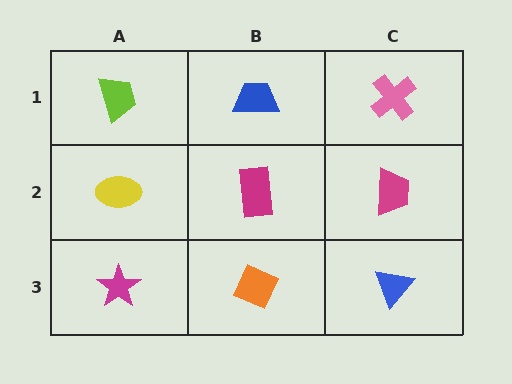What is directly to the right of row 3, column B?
A blue triangle.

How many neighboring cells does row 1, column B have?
3.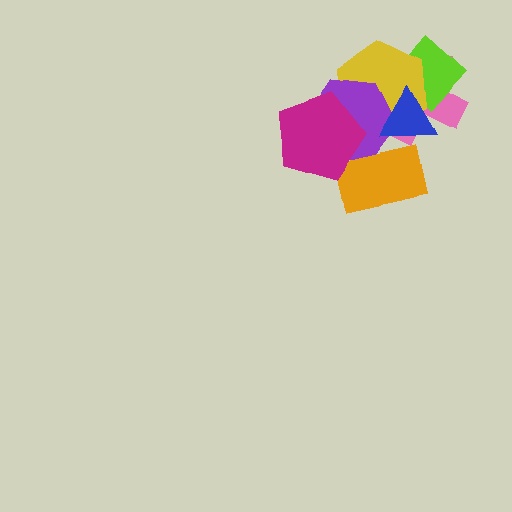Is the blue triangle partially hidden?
Yes, it is partially covered by another shape.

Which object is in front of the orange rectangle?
The magenta pentagon is in front of the orange rectangle.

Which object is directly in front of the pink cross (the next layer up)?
The lime diamond is directly in front of the pink cross.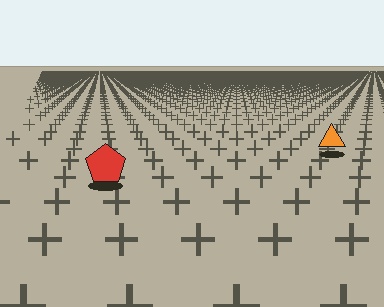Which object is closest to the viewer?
The red pentagon is closest. The texture marks near it are larger and more spread out.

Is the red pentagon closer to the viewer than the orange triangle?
Yes. The red pentagon is closer — you can tell from the texture gradient: the ground texture is coarser near it.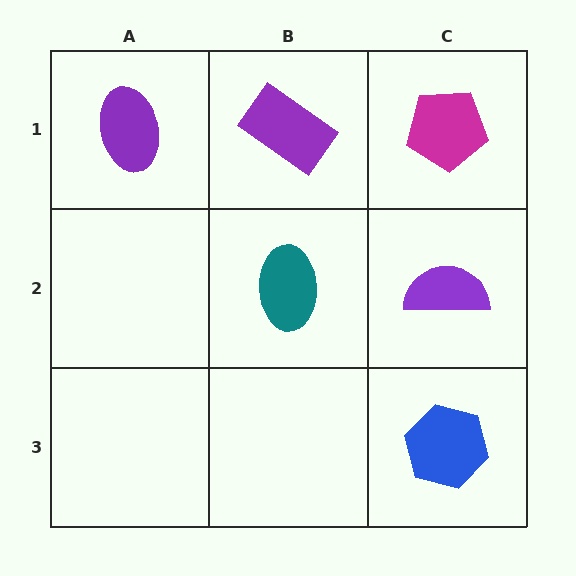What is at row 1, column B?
A purple rectangle.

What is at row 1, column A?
A purple ellipse.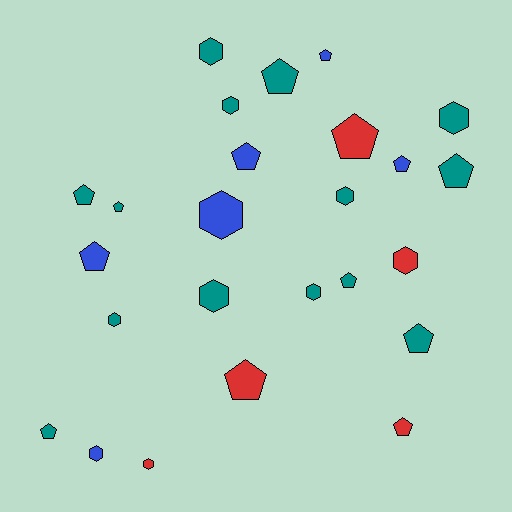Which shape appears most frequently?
Pentagon, with 14 objects.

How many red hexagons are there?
There are 2 red hexagons.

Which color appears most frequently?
Teal, with 14 objects.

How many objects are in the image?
There are 25 objects.